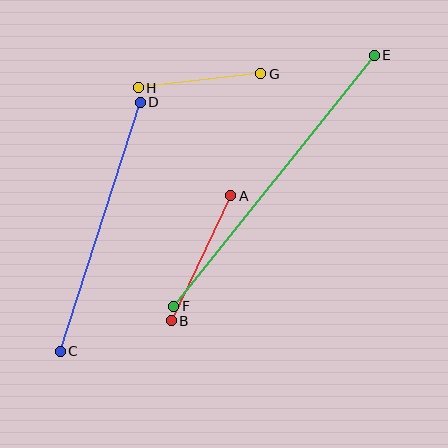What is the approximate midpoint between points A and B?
The midpoint is at approximately (201, 258) pixels.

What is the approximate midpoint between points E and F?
The midpoint is at approximately (274, 181) pixels.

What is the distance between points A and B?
The distance is approximately 138 pixels.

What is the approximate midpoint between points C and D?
The midpoint is at approximately (100, 227) pixels.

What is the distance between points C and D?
The distance is approximately 262 pixels.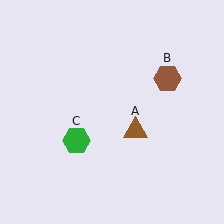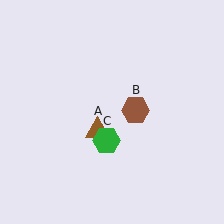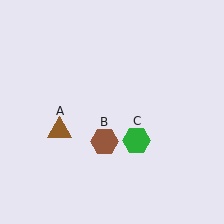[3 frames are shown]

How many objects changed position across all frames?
3 objects changed position: brown triangle (object A), brown hexagon (object B), green hexagon (object C).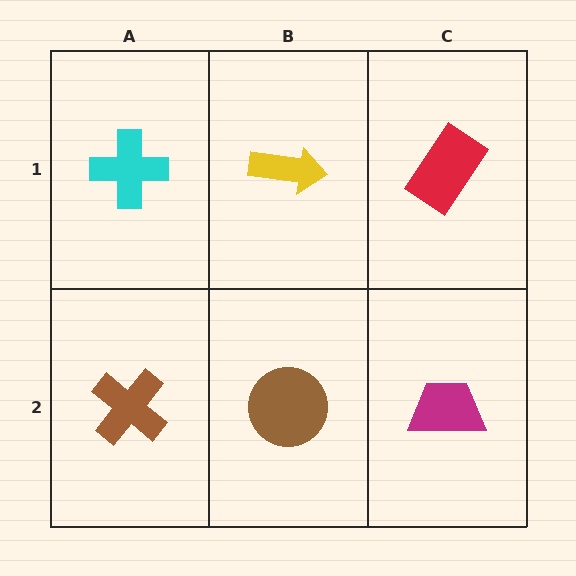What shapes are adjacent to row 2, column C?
A red rectangle (row 1, column C), a brown circle (row 2, column B).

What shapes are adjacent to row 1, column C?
A magenta trapezoid (row 2, column C), a yellow arrow (row 1, column B).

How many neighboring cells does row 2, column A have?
2.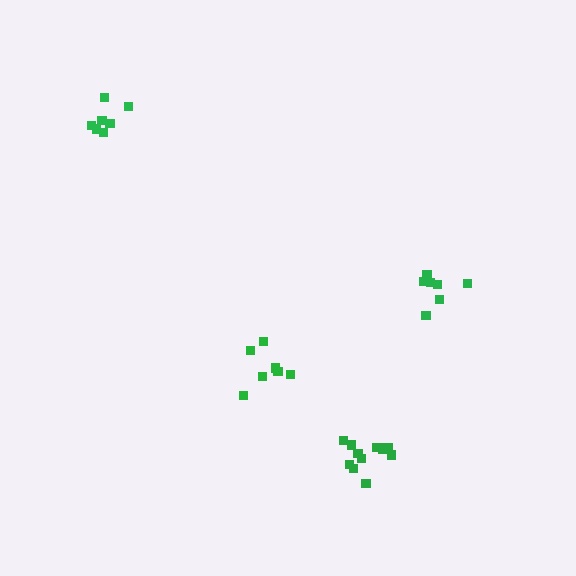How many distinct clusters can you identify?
There are 4 distinct clusters.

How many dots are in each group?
Group 1: 12 dots, Group 2: 7 dots, Group 3: 7 dots, Group 4: 7 dots (33 total).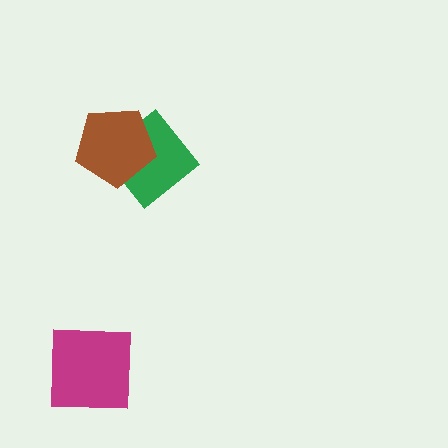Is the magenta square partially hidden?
No, no other shape covers it.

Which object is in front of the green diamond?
The brown pentagon is in front of the green diamond.